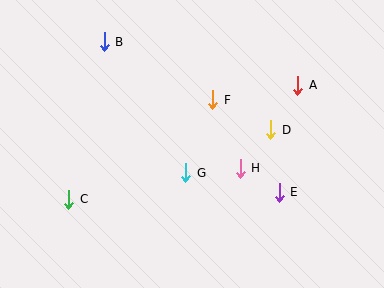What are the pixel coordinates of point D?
Point D is at (271, 130).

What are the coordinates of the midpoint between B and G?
The midpoint between B and G is at (145, 107).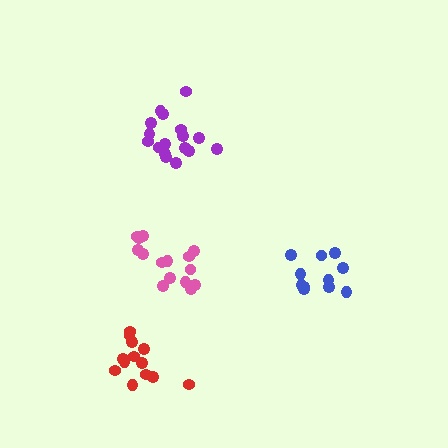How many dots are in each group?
Group 1: 11 dots, Group 2: 13 dots, Group 3: 17 dots, Group 4: 15 dots (56 total).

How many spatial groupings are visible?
There are 4 spatial groupings.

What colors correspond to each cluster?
The clusters are colored: blue, red, purple, pink.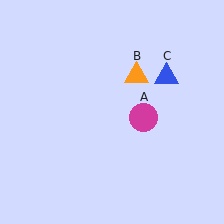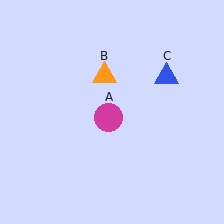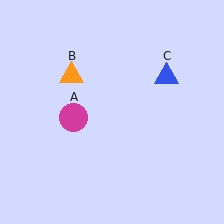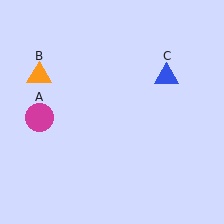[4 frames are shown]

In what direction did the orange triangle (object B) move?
The orange triangle (object B) moved left.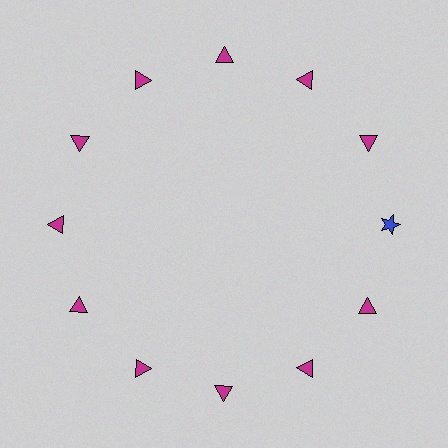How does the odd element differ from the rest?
It differs in both color (blue instead of magenta) and shape (star instead of triangle).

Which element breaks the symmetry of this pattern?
The blue star at roughly the 3 o'clock position breaks the symmetry. All other shapes are magenta triangles.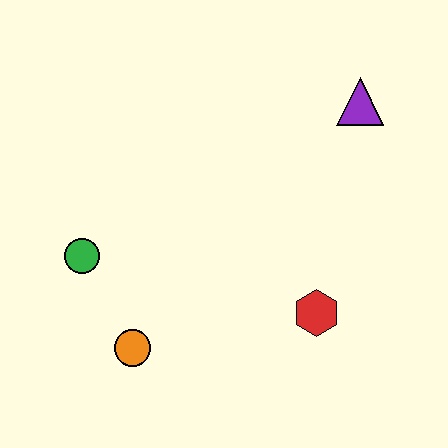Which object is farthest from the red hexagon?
The green circle is farthest from the red hexagon.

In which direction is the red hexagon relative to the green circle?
The red hexagon is to the right of the green circle.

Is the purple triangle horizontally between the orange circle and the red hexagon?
No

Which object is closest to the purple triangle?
The red hexagon is closest to the purple triangle.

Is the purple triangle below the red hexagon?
No